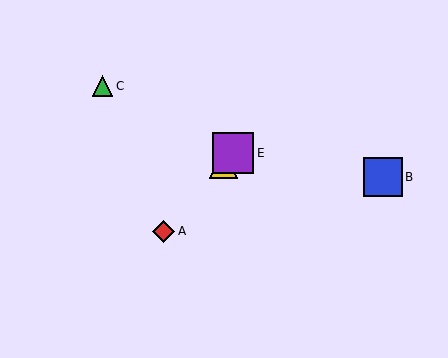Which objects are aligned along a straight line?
Objects A, D, E are aligned along a straight line.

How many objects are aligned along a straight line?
3 objects (A, D, E) are aligned along a straight line.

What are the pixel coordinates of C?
Object C is at (103, 86).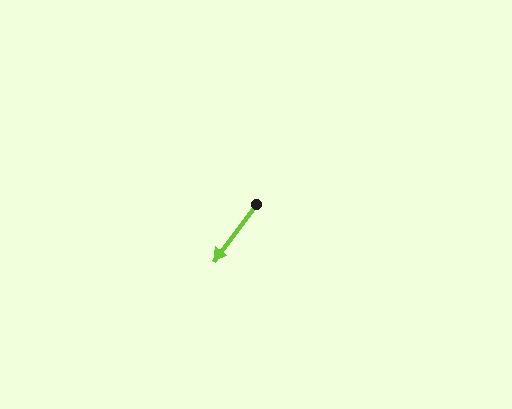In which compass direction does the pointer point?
Southwest.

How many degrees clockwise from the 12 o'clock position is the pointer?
Approximately 217 degrees.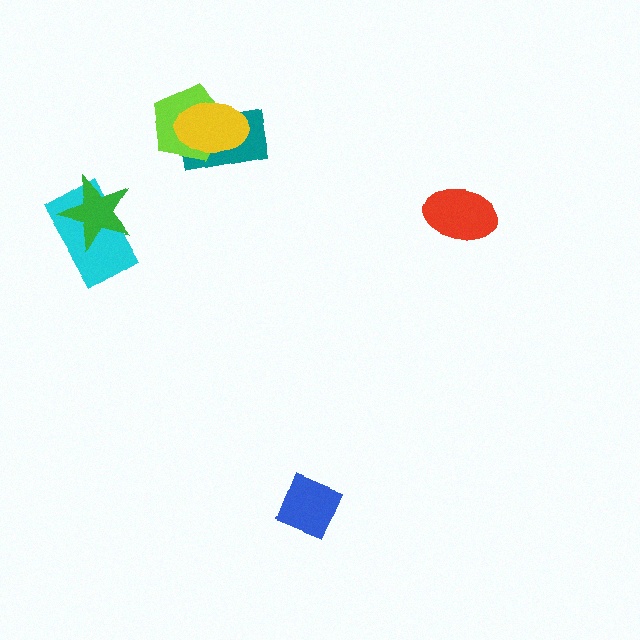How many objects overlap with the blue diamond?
0 objects overlap with the blue diamond.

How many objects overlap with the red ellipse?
0 objects overlap with the red ellipse.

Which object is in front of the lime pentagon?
The yellow ellipse is in front of the lime pentagon.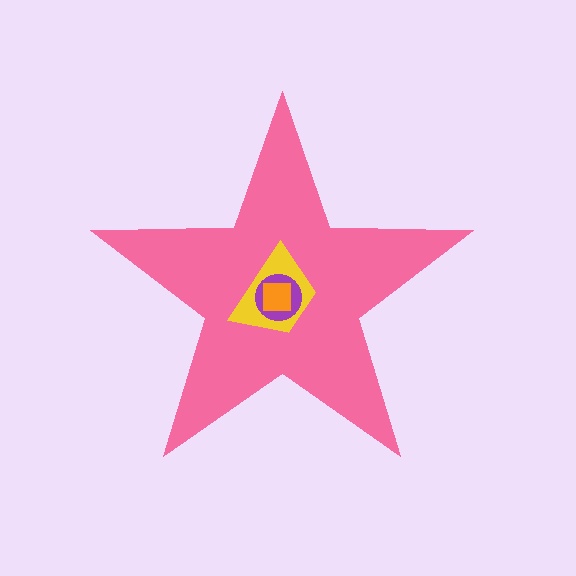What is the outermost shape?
The pink star.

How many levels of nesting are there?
4.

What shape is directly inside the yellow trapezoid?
The purple circle.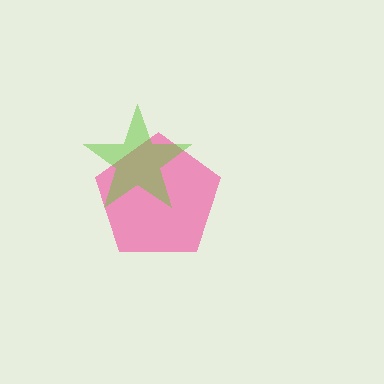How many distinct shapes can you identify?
There are 2 distinct shapes: a pink pentagon, a lime star.